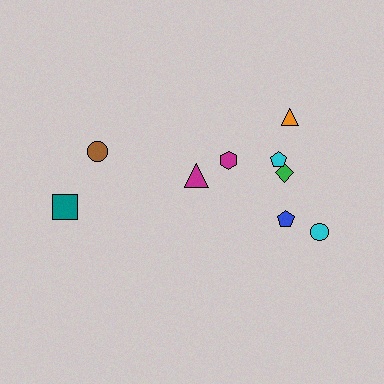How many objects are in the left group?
There are 4 objects.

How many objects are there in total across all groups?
There are 10 objects.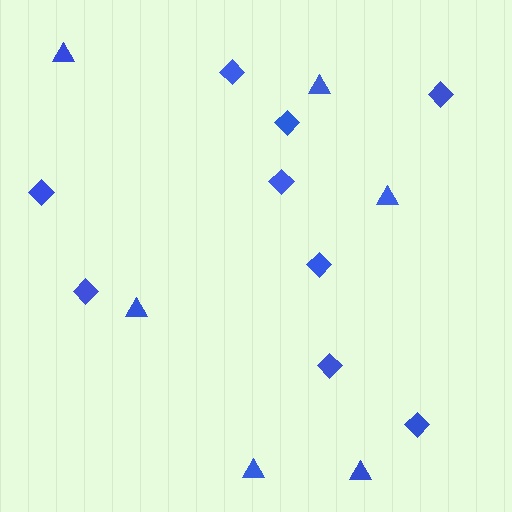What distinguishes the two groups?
There are 2 groups: one group of triangles (6) and one group of diamonds (9).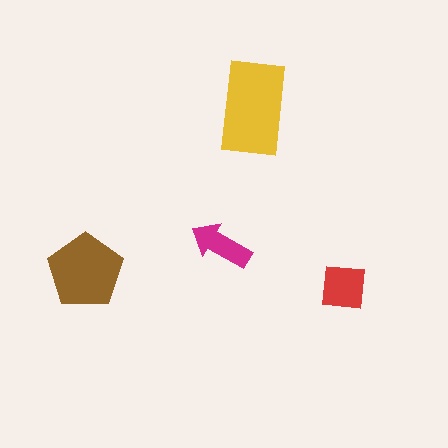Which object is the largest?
The yellow rectangle.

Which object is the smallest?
The magenta arrow.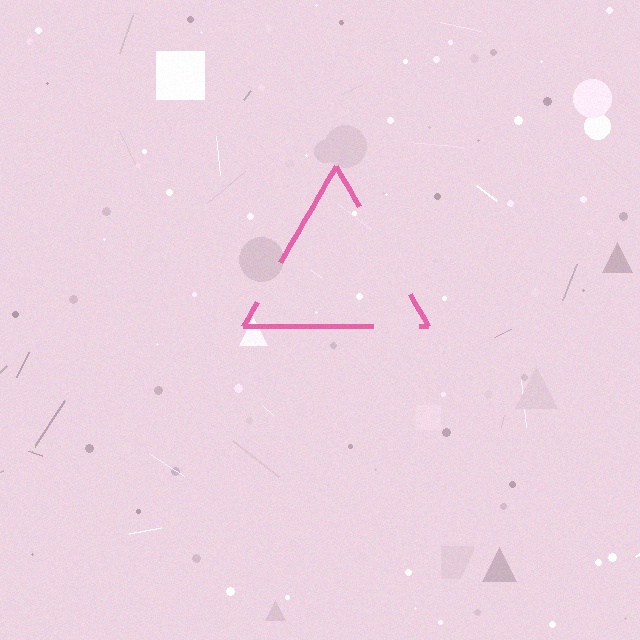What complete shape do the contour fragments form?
The contour fragments form a triangle.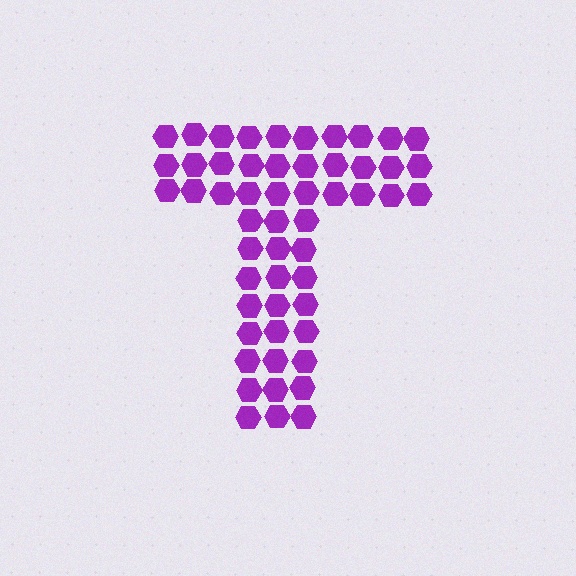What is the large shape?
The large shape is the letter T.